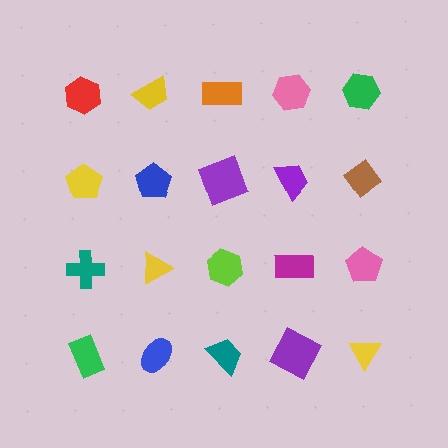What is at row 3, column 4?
A magenta rectangle.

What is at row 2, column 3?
A purple square.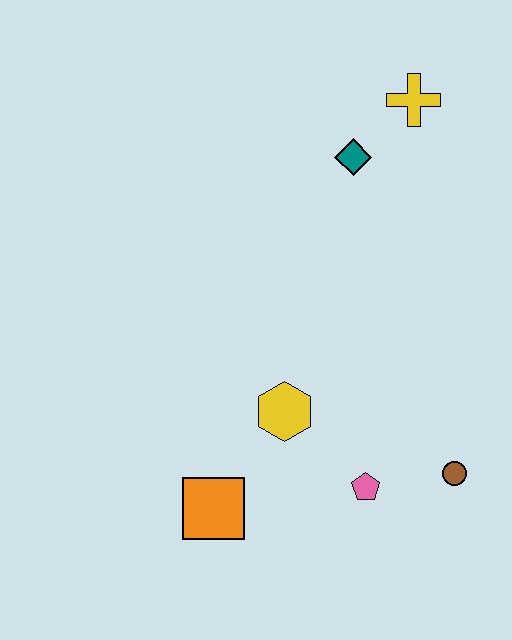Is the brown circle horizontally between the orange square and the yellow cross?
No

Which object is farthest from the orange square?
The yellow cross is farthest from the orange square.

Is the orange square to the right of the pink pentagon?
No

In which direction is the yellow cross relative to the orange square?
The yellow cross is above the orange square.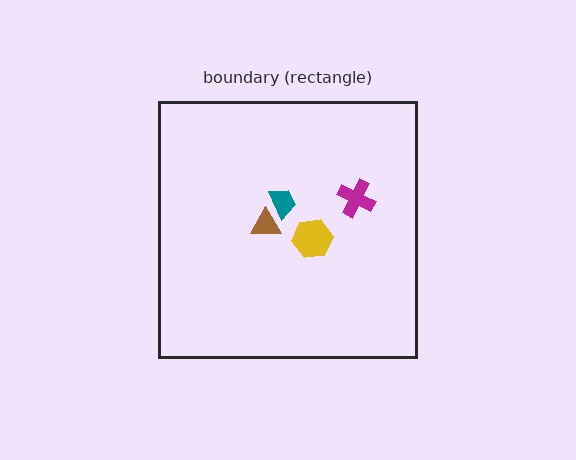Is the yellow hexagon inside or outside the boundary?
Inside.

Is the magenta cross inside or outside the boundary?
Inside.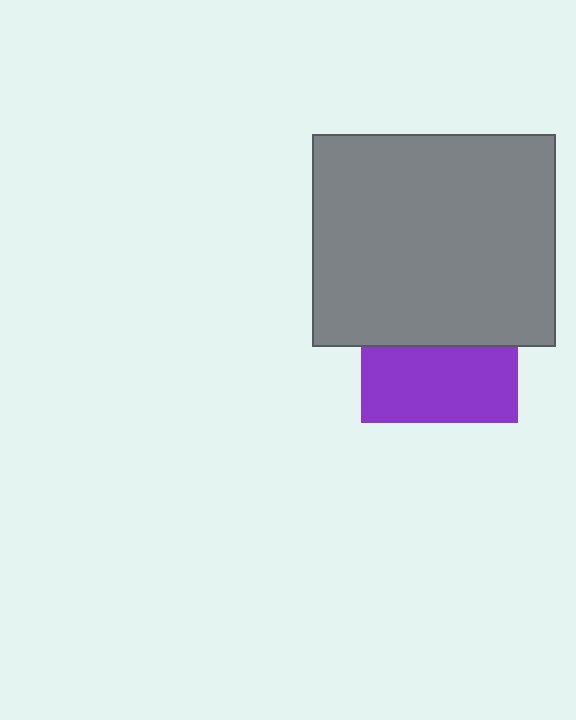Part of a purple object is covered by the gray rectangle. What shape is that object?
It is a square.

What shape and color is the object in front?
The object in front is a gray rectangle.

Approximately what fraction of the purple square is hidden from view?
Roughly 52% of the purple square is hidden behind the gray rectangle.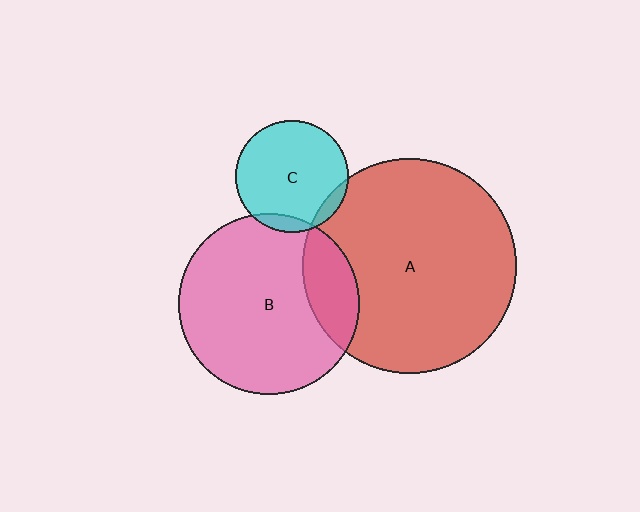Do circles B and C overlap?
Yes.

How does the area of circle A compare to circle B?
Approximately 1.4 times.